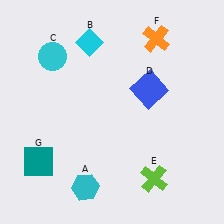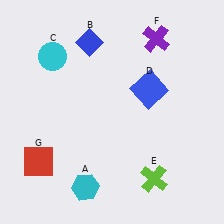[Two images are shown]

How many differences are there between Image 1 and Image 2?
There are 3 differences between the two images.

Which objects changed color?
B changed from cyan to blue. F changed from orange to purple. G changed from teal to red.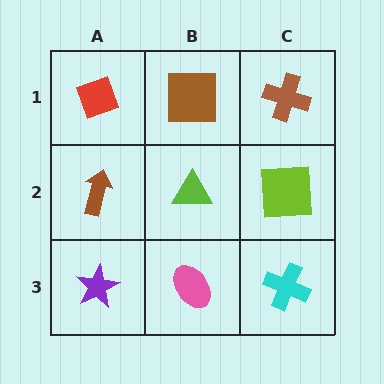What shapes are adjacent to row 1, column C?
A lime square (row 2, column C), a brown square (row 1, column B).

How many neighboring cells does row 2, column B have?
4.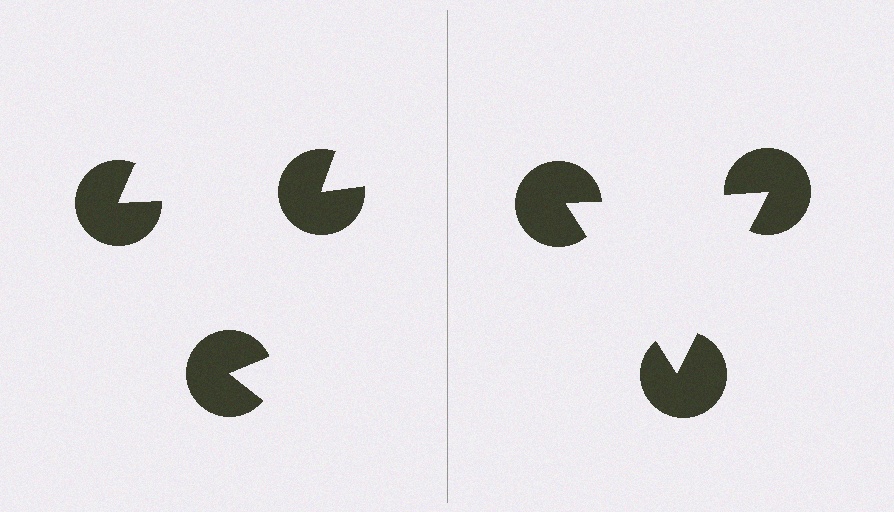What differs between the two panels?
The pac-man discs are positioned identically on both sides; only the wedge orientations differ. On the right they align to a triangle; on the left they are misaligned.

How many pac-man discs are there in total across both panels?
6 — 3 on each side.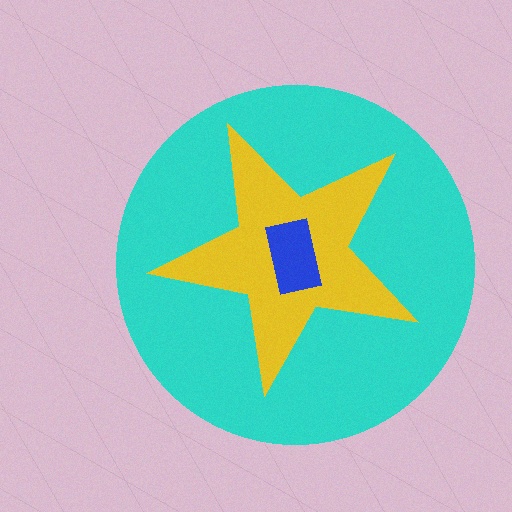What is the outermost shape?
The cyan circle.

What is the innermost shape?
The blue rectangle.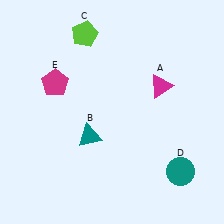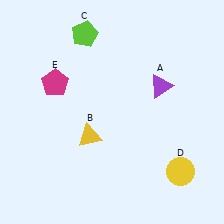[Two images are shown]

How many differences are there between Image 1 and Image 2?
There are 3 differences between the two images.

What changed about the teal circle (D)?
In Image 1, D is teal. In Image 2, it changed to yellow.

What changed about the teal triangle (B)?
In Image 1, B is teal. In Image 2, it changed to yellow.